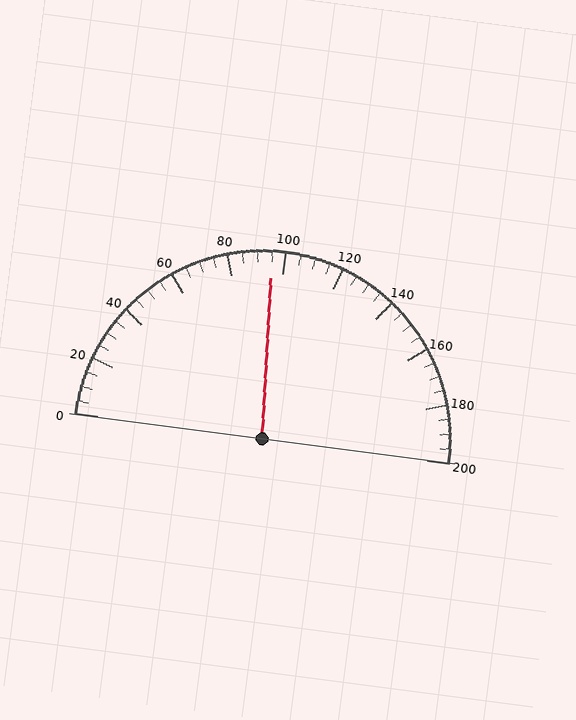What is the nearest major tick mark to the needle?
The nearest major tick mark is 100.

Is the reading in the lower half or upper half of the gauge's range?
The reading is in the lower half of the range (0 to 200).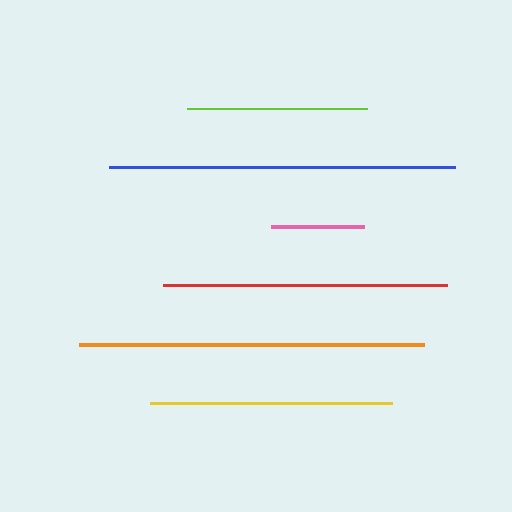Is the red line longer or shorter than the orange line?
The orange line is longer than the red line.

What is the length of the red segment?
The red segment is approximately 284 pixels long.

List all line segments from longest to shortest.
From longest to shortest: blue, orange, red, yellow, lime, pink.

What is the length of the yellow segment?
The yellow segment is approximately 243 pixels long.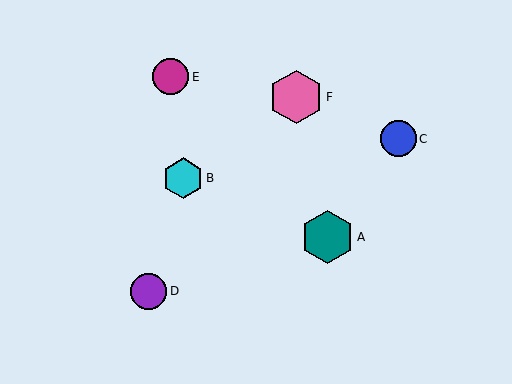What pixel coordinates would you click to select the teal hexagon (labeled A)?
Click at (328, 237) to select the teal hexagon A.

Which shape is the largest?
The pink hexagon (labeled F) is the largest.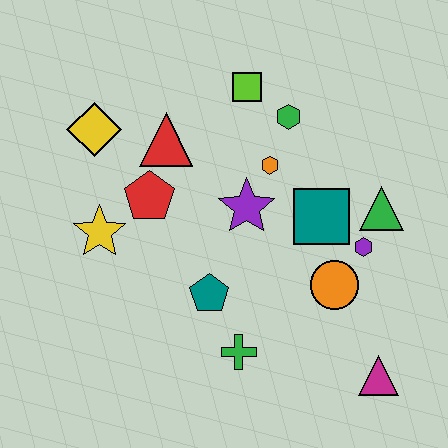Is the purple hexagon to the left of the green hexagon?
No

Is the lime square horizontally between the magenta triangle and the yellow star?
Yes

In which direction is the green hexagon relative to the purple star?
The green hexagon is above the purple star.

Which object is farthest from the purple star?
The magenta triangle is farthest from the purple star.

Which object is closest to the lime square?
The green hexagon is closest to the lime square.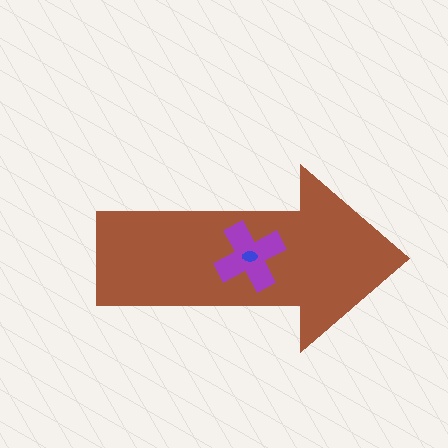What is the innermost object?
The blue ellipse.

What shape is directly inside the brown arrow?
The purple cross.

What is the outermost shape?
The brown arrow.